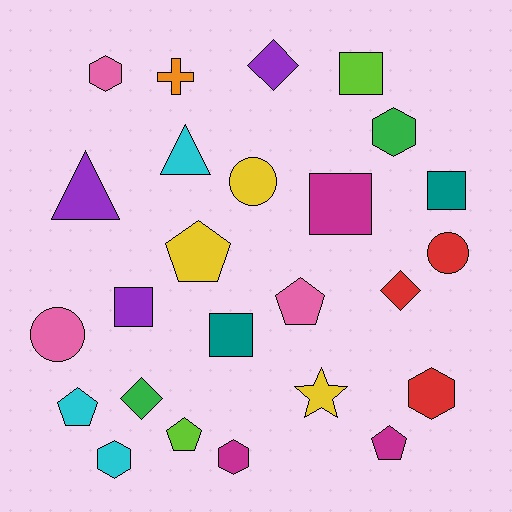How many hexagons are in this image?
There are 5 hexagons.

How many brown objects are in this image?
There are no brown objects.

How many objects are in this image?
There are 25 objects.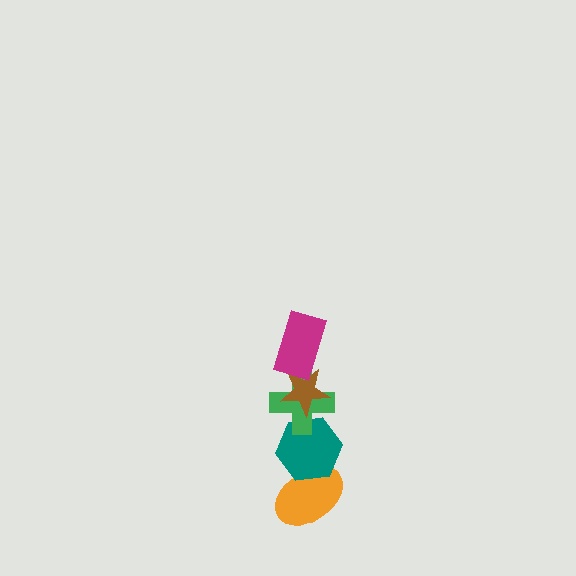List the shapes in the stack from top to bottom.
From top to bottom: the magenta rectangle, the brown star, the green cross, the teal hexagon, the orange ellipse.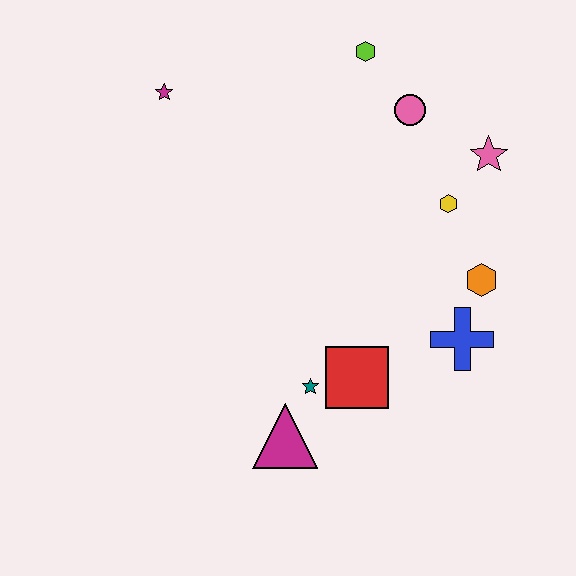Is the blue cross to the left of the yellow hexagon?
No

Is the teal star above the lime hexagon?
No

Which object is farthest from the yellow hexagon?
The magenta star is farthest from the yellow hexagon.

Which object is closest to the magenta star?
The lime hexagon is closest to the magenta star.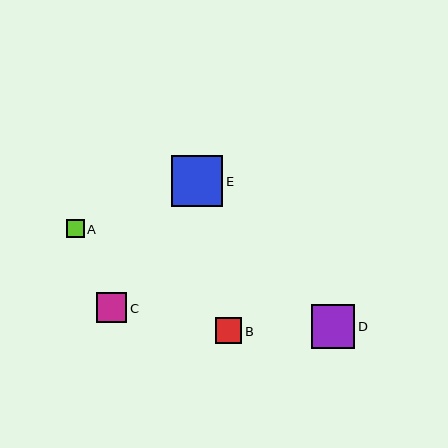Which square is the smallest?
Square A is the smallest with a size of approximately 18 pixels.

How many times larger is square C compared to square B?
Square C is approximately 1.2 times the size of square B.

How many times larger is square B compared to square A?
Square B is approximately 1.4 times the size of square A.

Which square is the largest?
Square E is the largest with a size of approximately 51 pixels.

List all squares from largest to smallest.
From largest to smallest: E, D, C, B, A.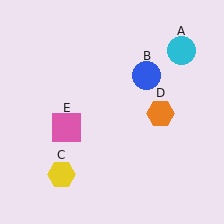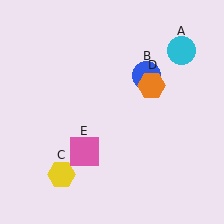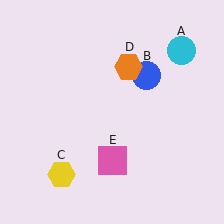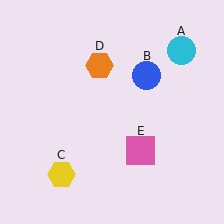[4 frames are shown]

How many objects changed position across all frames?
2 objects changed position: orange hexagon (object D), pink square (object E).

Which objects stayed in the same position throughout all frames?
Cyan circle (object A) and blue circle (object B) and yellow hexagon (object C) remained stationary.